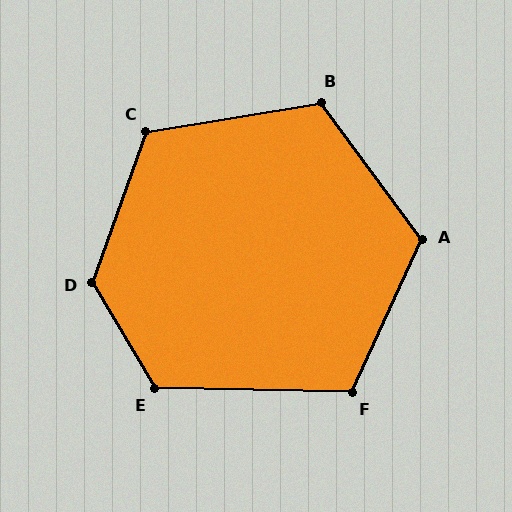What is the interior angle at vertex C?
Approximately 119 degrees (obtuse).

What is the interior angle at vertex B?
Approximately 117 degrees (obtuse).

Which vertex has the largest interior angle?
D, at approximately 130 degrees.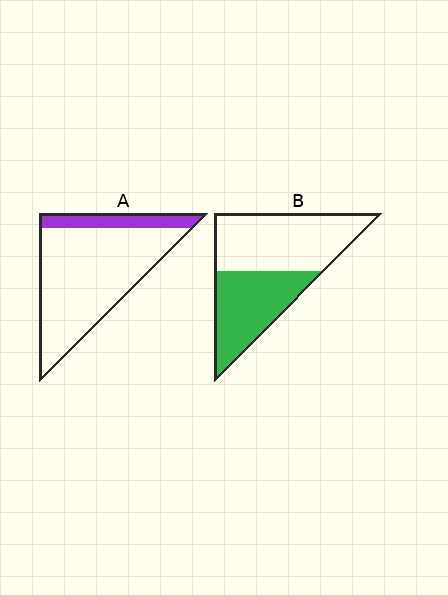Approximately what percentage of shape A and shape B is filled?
A is approximately 15% and B is approximately 45%.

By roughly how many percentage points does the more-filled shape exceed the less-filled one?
By roughly 25 percentage points (B over A).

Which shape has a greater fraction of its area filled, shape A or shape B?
Shape B.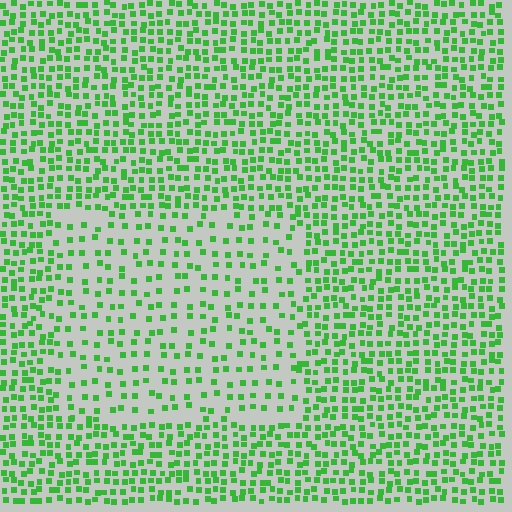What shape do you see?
I see a rectangle.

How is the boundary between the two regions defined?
The boundary is defined by a change in element density (approximately 2.0x ratio). All elements are the same color, size, and shape.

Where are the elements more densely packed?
The elements are more densely packed outside the rectangle boundary.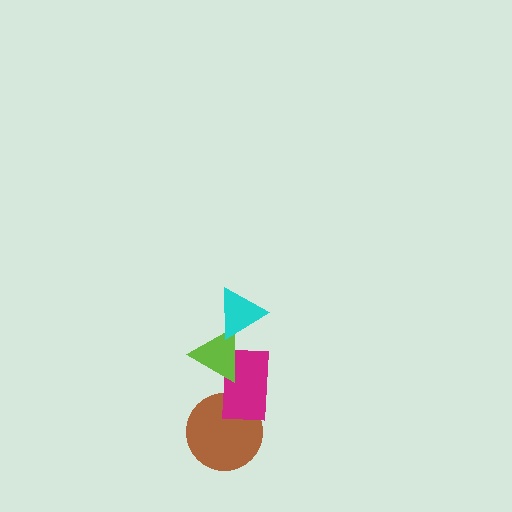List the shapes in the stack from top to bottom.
From top to bottom: the cyan triangle, the lime triangle, the magenta rectangle, the brown circle.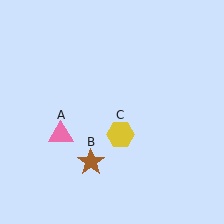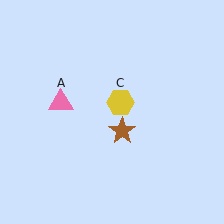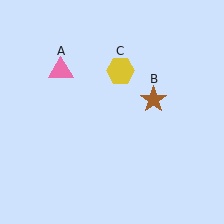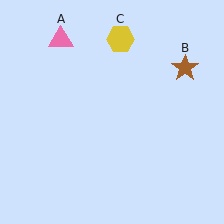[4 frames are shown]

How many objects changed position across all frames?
3 objects changed position: pink triangle (object A), brown star (object B), yellow hexagon (object C).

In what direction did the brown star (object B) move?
The brown star (object B) moved up and to the right.